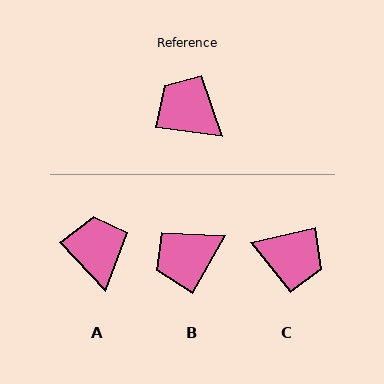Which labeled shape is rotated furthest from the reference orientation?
C, about 160 degrees away.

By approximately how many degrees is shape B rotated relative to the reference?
Approximately 68 degrees counter-clockwise.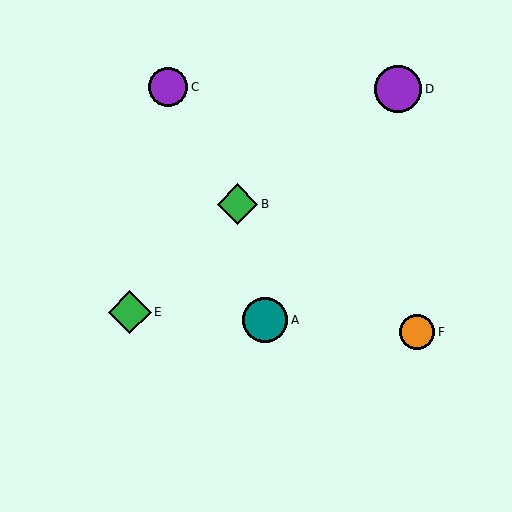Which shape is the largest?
The purple circle (labeled D) is the largest.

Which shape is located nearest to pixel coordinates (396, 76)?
The purple circle (labeled D) at (398, 89) is nearest to that location.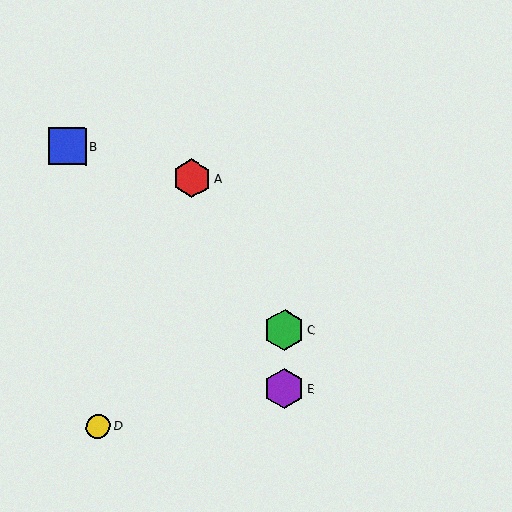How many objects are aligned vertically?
2 objects (C, E) are aligned vertically.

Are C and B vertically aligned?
No, C is at x≈285 and B is at x≈67.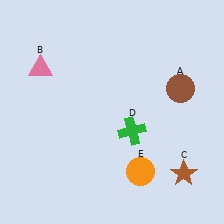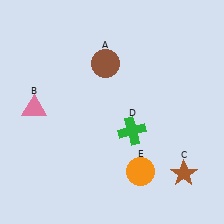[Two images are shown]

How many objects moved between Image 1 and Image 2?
2 objects moved between the two images.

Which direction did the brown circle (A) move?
The brown circle (A) moved left.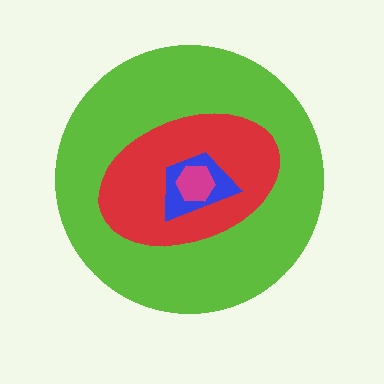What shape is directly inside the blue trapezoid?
The magenta hexagon.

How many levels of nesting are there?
4.